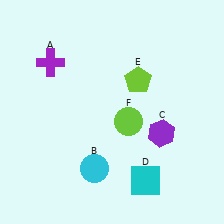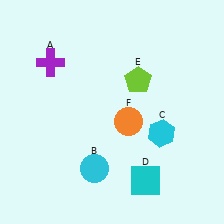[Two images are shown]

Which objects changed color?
C changed from purple to cyan. F changed from lime to orange.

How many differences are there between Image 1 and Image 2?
There are 2 differences between the two images.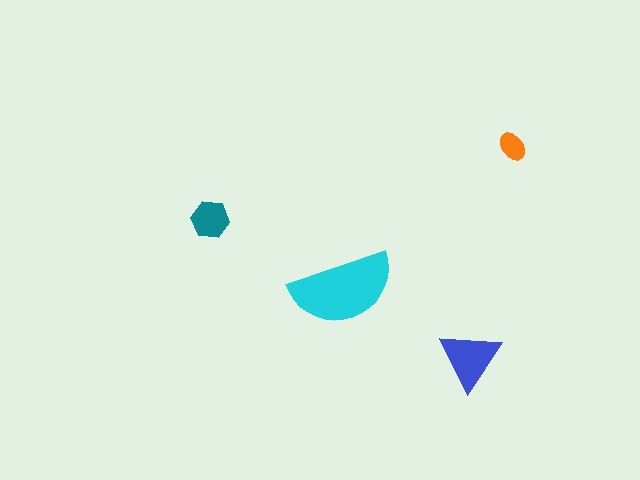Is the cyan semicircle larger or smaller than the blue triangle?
Larger.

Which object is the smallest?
The orange ellipse.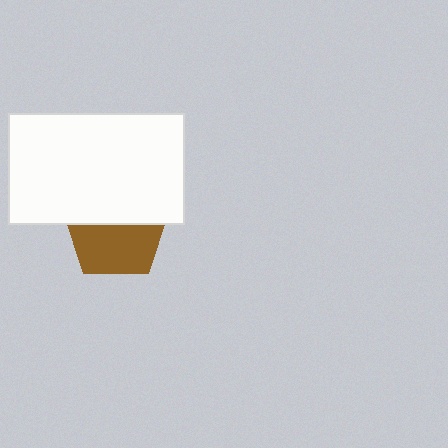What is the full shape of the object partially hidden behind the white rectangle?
The partially hidden object is a brown pentagon.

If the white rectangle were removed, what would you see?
You would see the complete brown pentagon.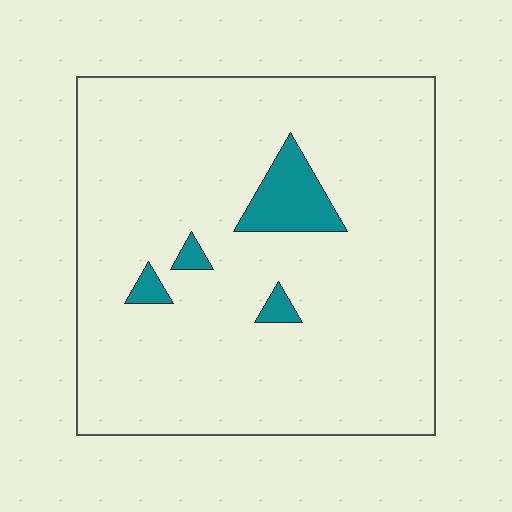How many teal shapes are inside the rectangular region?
4.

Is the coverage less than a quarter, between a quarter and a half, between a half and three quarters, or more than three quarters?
Less than a quarter.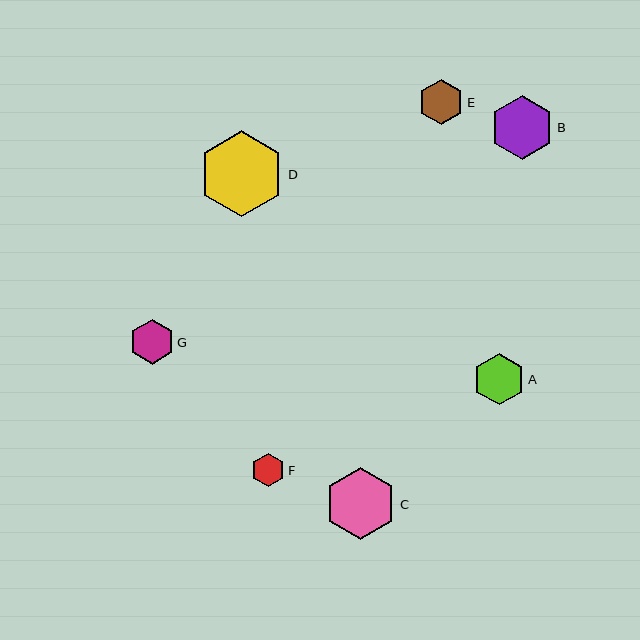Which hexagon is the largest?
Hexagon D is the largest with a size of approximately 86 pixels.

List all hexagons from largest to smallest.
From largest to smallest: D, C, B, A, E, G, F.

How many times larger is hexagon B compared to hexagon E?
Hexagon B is approximately 1.4 times the size of hexagon E.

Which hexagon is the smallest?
Hexagon F is the smallest with a size of approximately 33 pixels.